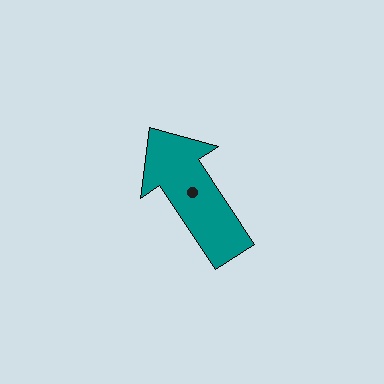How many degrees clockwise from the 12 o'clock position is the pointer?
Approximately 327 degrees.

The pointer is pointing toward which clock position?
Roughly 11 o'clock.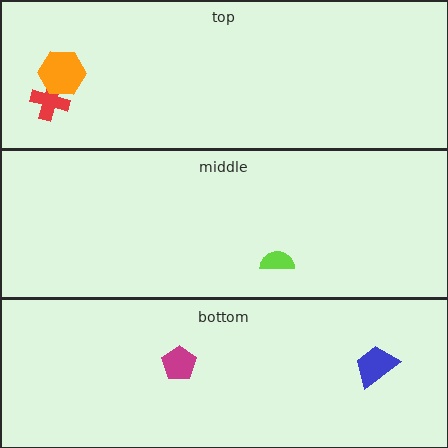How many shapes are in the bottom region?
2.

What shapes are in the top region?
The red cross, the orange hexagon.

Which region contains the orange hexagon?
The top region.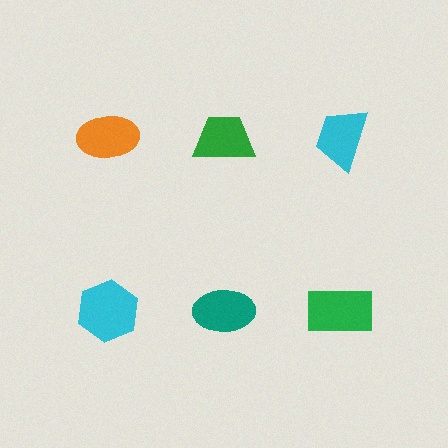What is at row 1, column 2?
A green trapezoid.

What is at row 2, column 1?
A cyan hexagon.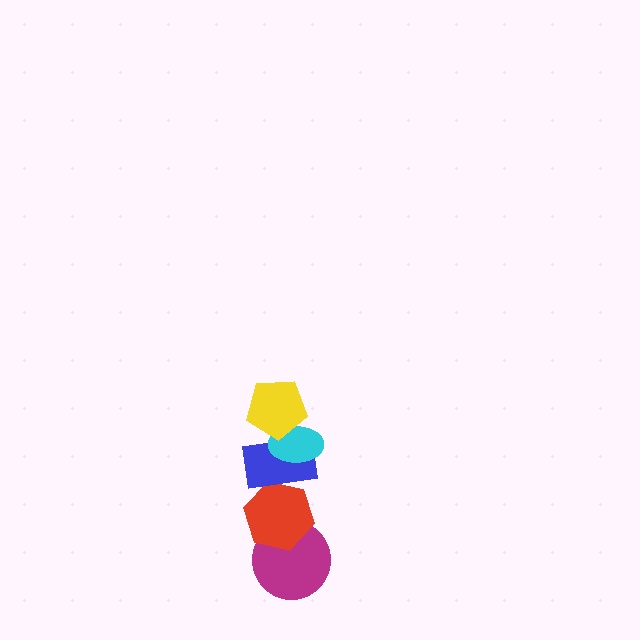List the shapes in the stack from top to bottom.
From top to bottom: the yellow pentagon, the cyan ellipse, the blue rectangle, the red hexagon, the magenta circle.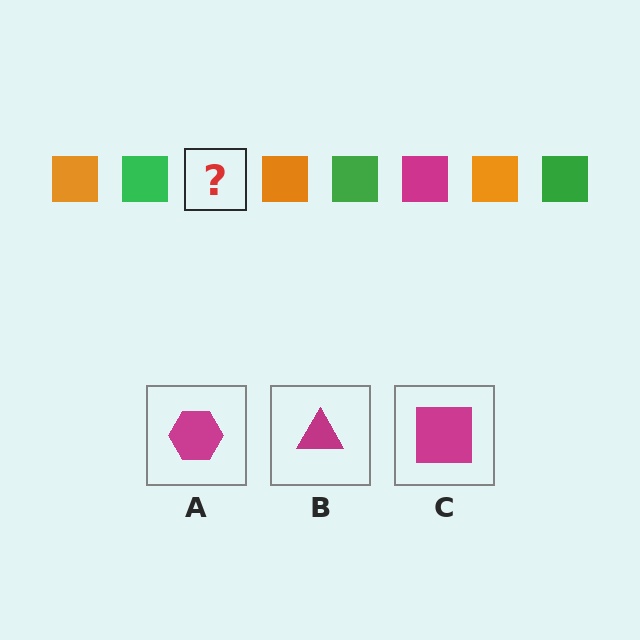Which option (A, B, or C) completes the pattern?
C.